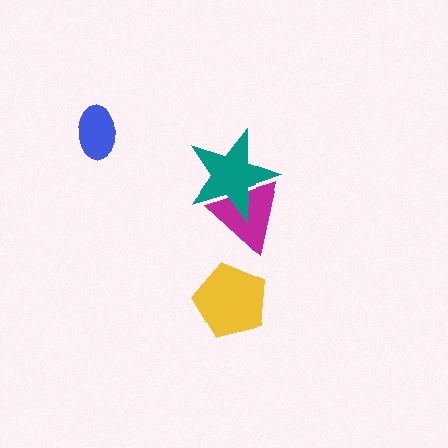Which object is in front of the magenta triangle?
The teal star is in front of the magenta triangle.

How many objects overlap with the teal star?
1 object overlaps with the teal star.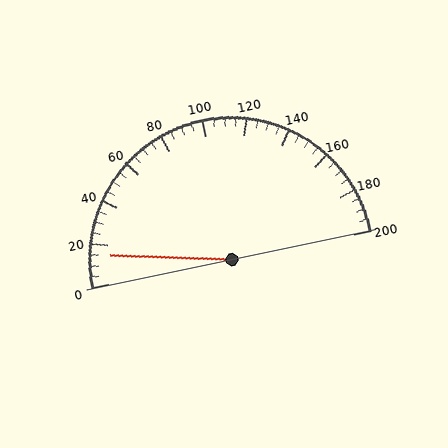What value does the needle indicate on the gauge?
The needle indicates approximately 15.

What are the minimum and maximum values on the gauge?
The gauge ranges from 0 to 200.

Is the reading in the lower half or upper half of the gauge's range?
The reading is in the lower half of the range (0 to 200).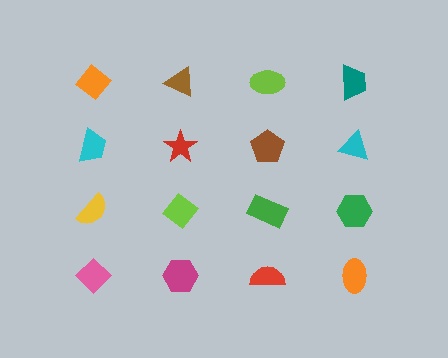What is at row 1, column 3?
A lime ellipse.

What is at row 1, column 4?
A teal trapezoid.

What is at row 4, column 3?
A red semicircle.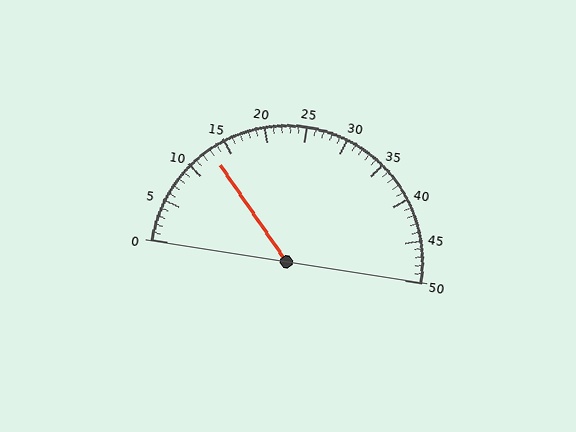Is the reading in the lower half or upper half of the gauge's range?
The reading is in the lower half of the range (0 to 50).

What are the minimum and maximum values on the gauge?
The gauge ranges from 0 to 50.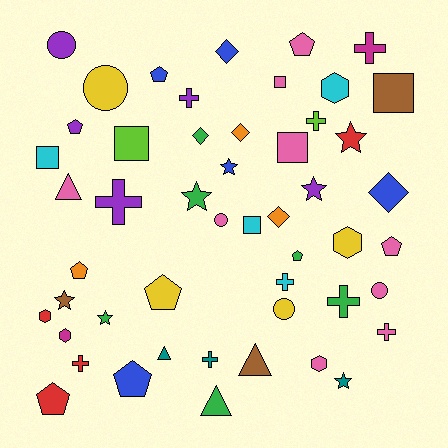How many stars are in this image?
There are 7 stars.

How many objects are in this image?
There are 50 objects.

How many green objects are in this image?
There are 6 green objects.